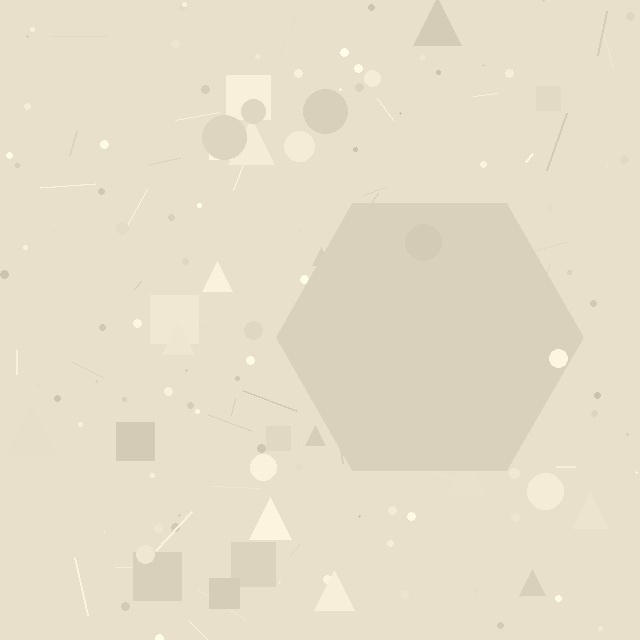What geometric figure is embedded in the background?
A hexagon is embedded in the background.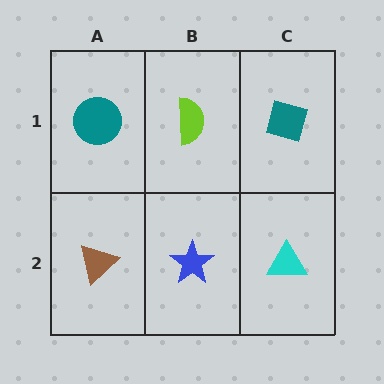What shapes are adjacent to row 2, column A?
A teal circle (row 1, column A), a blue star (row 2, column B).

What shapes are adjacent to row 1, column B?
A blue star (row 2, column B), a teal circle (row 1, column A), a teal diamond (row 1, column C).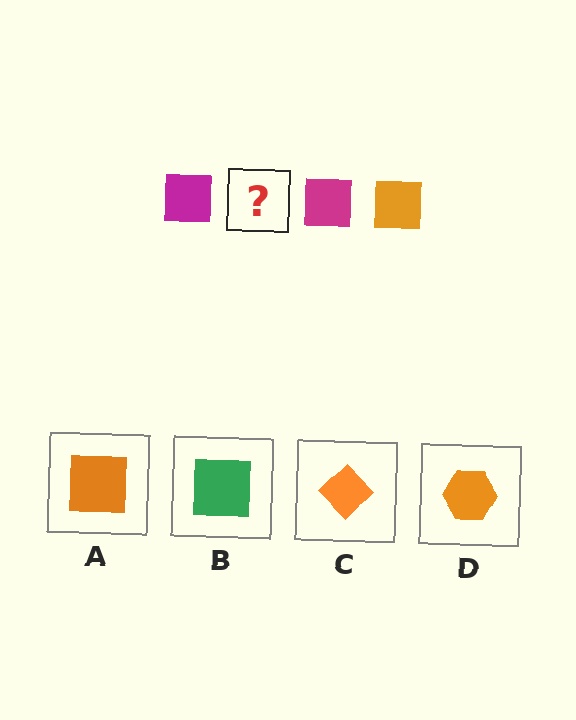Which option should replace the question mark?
Option A.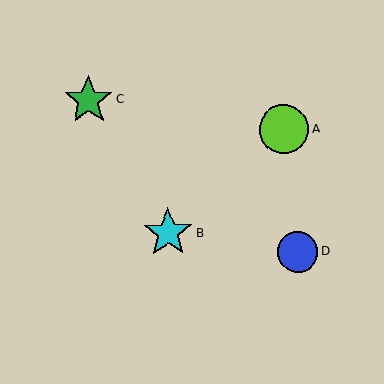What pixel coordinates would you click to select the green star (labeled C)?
Click at (89, 100) to select the green star C.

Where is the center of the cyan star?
The center of the cyan star is at (168, 233).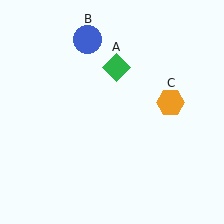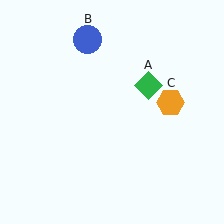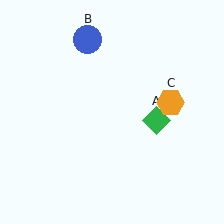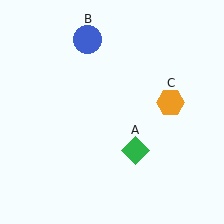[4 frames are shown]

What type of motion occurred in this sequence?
The green diamond (object A) rotated clockwise around the center of the scene.